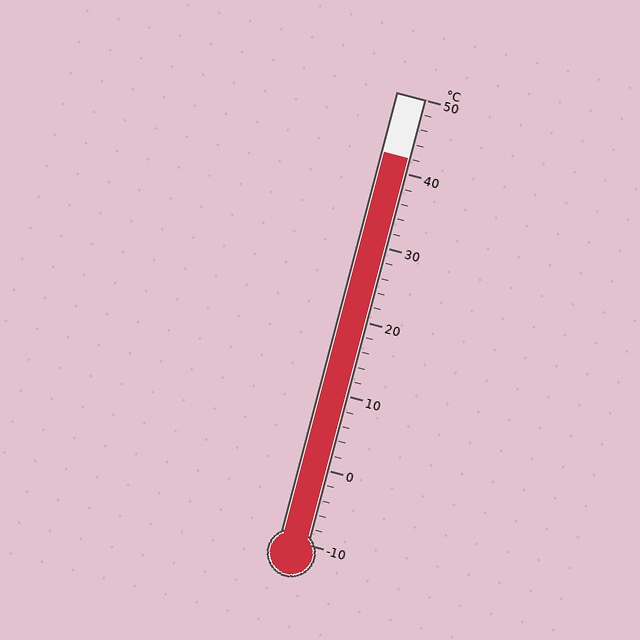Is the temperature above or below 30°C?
The temperature is above 30°C.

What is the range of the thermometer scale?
The thermometer scale ranges from -10°C to 50°C.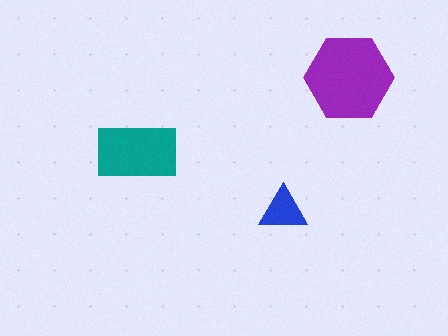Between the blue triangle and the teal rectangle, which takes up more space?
The teal rectangle.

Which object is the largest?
The purple hexagon.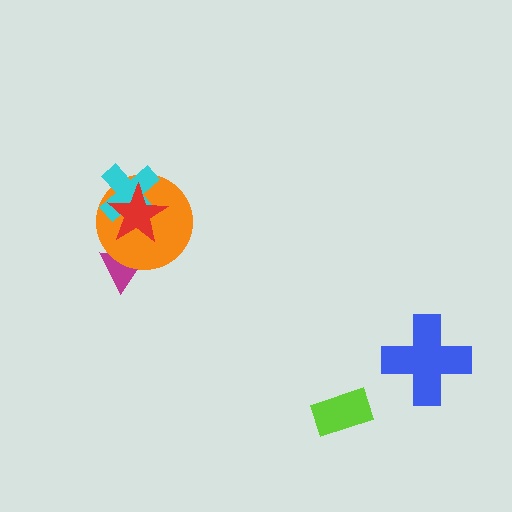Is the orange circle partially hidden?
Yes, it is partially covered by another shape.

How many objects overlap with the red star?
2 objects overlap with the red star.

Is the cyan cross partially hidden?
Yes, it is partially covered by another shape.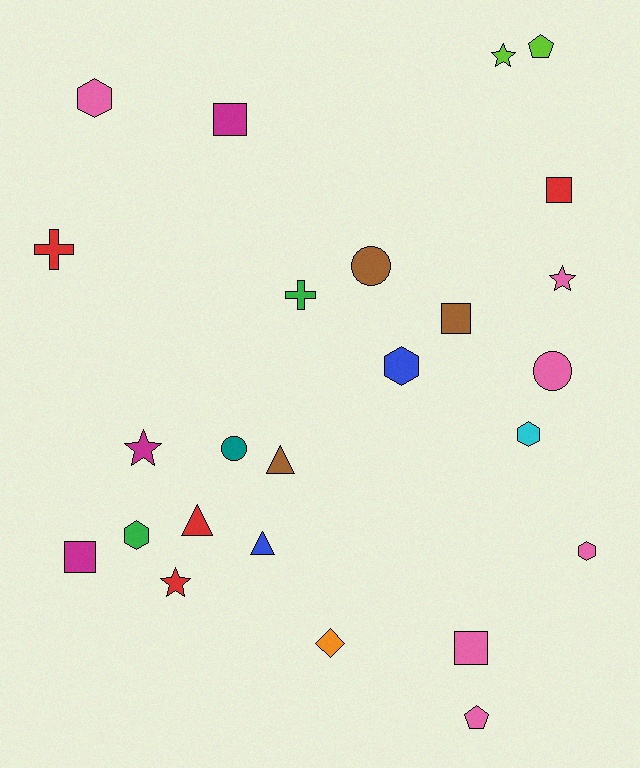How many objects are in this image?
There are 25 objects.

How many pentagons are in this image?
There are 2 pentagons.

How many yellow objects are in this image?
There are no yellow objects.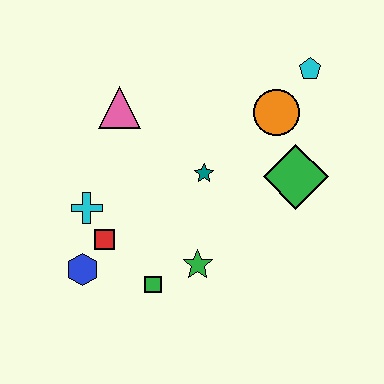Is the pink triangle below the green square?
No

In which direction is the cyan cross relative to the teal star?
The cyan cross is to the left of the teal star.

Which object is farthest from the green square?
The cyan pentagon is farthest from the green square.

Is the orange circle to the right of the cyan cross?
Yes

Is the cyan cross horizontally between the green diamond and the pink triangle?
No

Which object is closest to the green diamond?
The orange circle is closest to the green diamond.